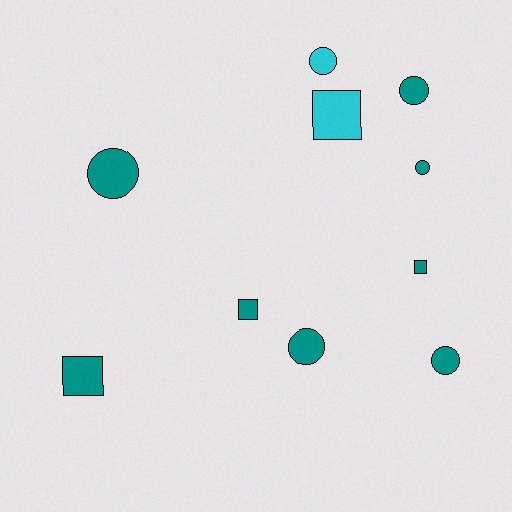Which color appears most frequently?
Teal, with 8 objects.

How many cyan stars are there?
There are no cyan stars.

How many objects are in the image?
There are 10 objects.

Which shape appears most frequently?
Circle, with 6 objects.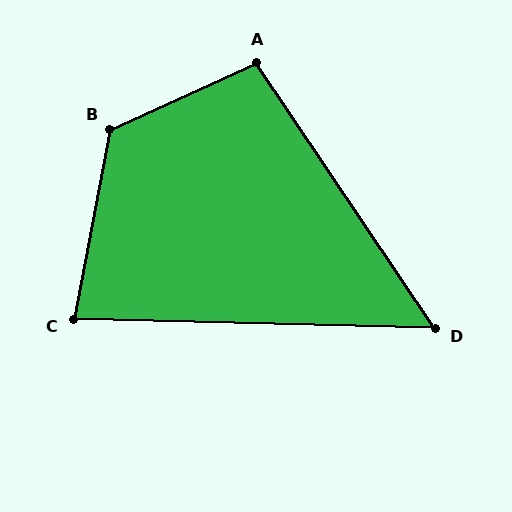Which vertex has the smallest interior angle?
D, at approximately 55 degrees.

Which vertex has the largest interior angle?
B, at approximately 125 degrees.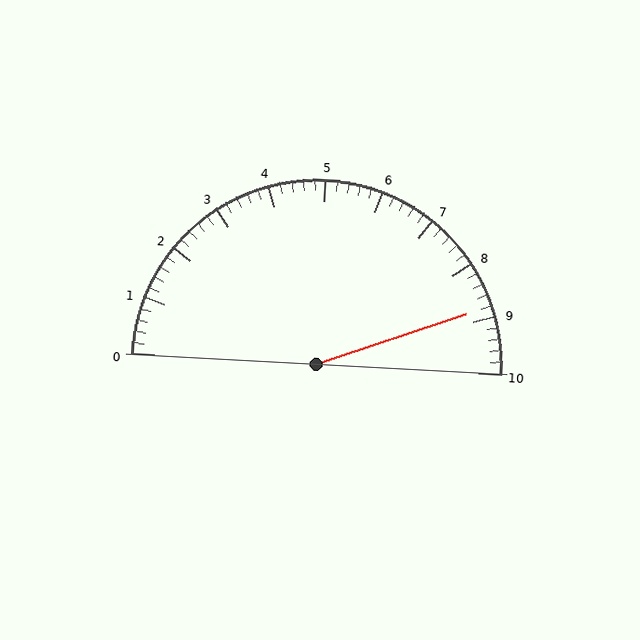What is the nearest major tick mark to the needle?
The nearest major tick mark is 9.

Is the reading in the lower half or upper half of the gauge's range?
The reading is in the upper half of the range (0 to 10).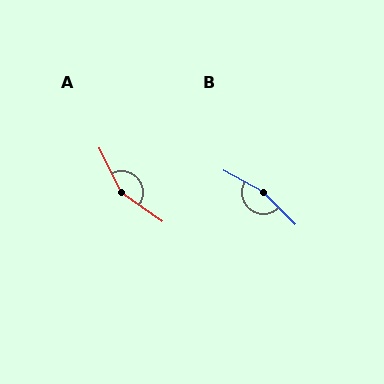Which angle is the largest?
B, at approximately 163 degrees.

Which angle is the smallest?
A, at approximately 150 degrees.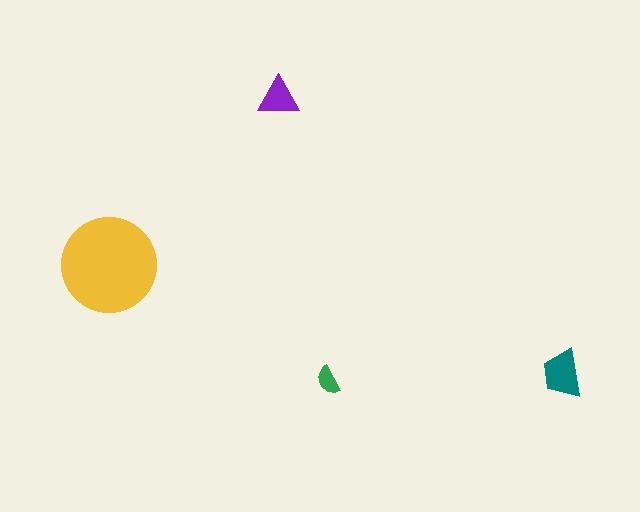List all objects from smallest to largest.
The green semicircle, the purple triangle, the teal trapezoid, the yellow circle.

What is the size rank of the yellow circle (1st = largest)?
1st.